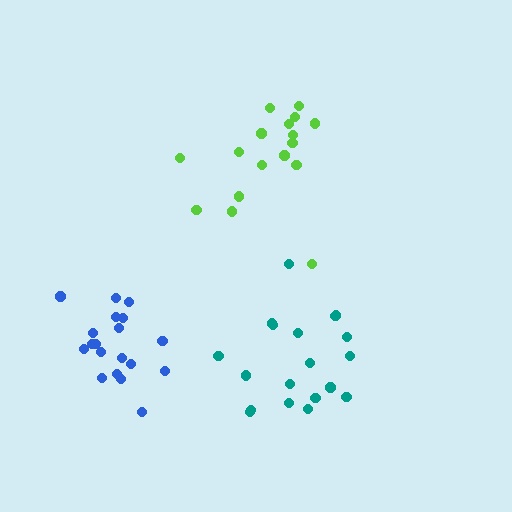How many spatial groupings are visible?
There are 3 spatial groupings.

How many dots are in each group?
Group 1: 17 dots, Group 2: 19 dots, Group 3: 19 dots (55 total).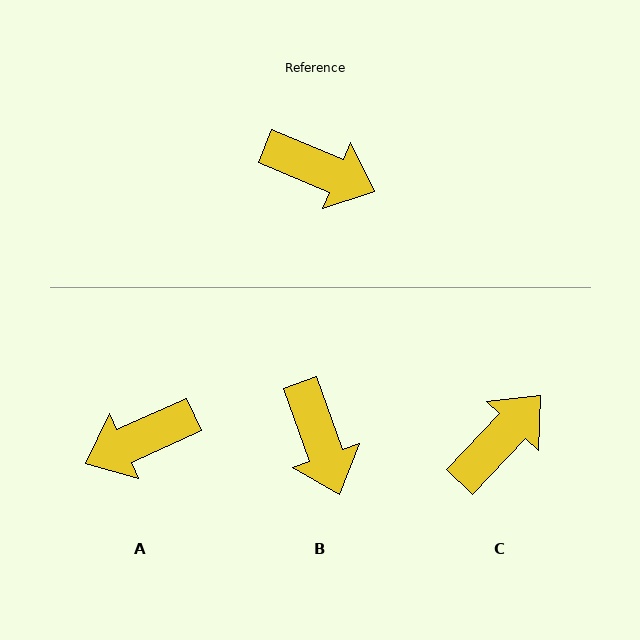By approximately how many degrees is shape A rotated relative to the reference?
Approximately 133 degrees clockwise.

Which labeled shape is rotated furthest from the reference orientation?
A, about 133 degrees away.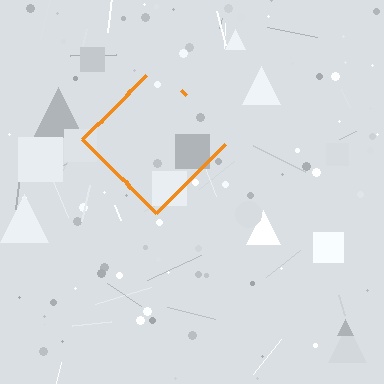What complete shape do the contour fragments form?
The contour fragments form a diamond.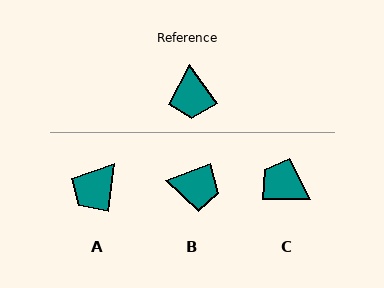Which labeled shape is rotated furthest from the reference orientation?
C, about 125 degrees away.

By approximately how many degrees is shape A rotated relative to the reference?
Approximately 43 degrees clockwise.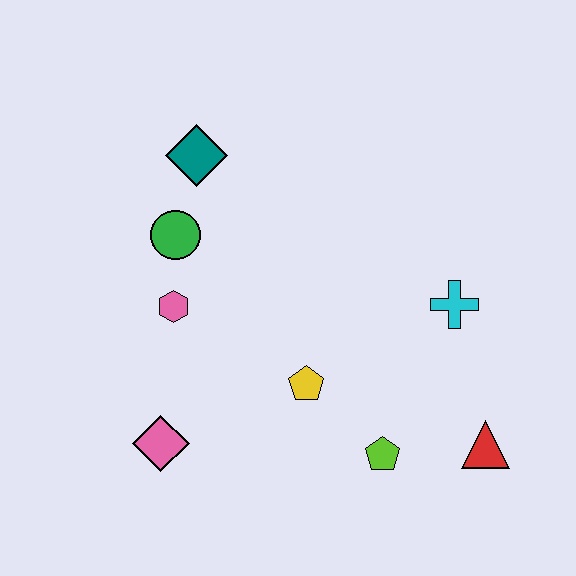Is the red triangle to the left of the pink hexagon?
No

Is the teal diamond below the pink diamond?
No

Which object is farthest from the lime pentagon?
The teal diamond is farthest from the lime pentagon.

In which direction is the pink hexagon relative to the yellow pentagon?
The pink hexagon is to the left of the yellow pentagon.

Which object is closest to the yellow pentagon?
The lime pentagon is closest to the yellow pentagon.